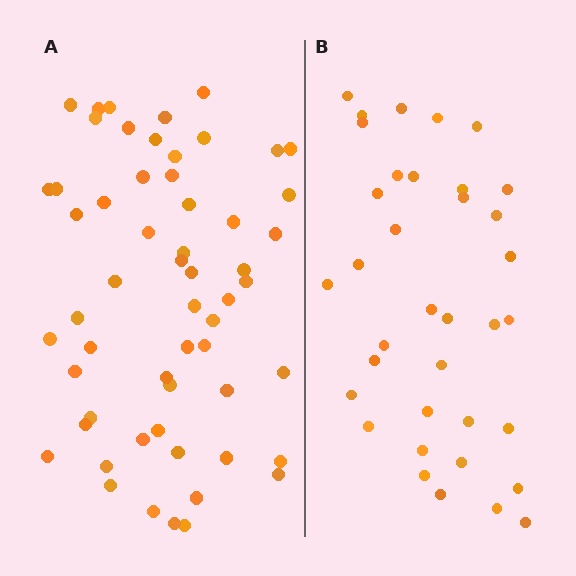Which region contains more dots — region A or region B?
Region A (the left region) has more dots.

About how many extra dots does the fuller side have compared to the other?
Region A has approximately 20 more dots than region B.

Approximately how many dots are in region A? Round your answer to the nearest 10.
About 60 dots. (The exact count is 57, which rounds to 60.)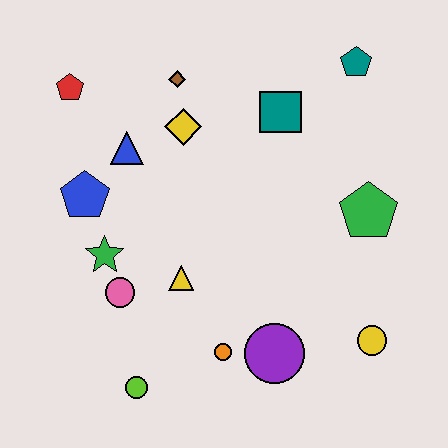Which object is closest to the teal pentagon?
The teal square is closest to the teal pentagon.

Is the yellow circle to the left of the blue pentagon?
No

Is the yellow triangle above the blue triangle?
No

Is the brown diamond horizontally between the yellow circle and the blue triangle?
Yes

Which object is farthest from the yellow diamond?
The yellow circle is farthest from the yellow diamond.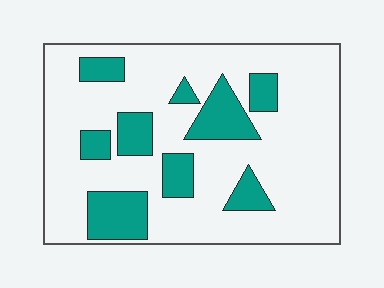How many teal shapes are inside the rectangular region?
9.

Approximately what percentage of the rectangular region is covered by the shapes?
Approximately 25%.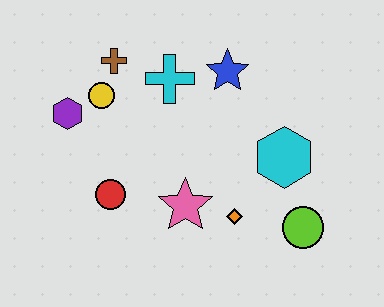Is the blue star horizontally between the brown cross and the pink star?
No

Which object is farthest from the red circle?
The lime circle is farthest from the red circle.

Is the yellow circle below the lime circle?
No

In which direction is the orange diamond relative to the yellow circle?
The orange diamond is to the right of the yellow circle.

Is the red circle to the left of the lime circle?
Yes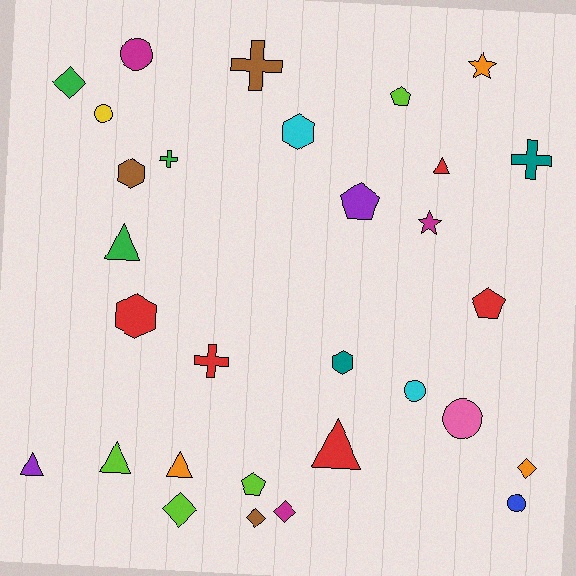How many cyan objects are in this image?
There are 2 cyan objects.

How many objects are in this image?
There are 30 objects.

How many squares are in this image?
There are no squares.